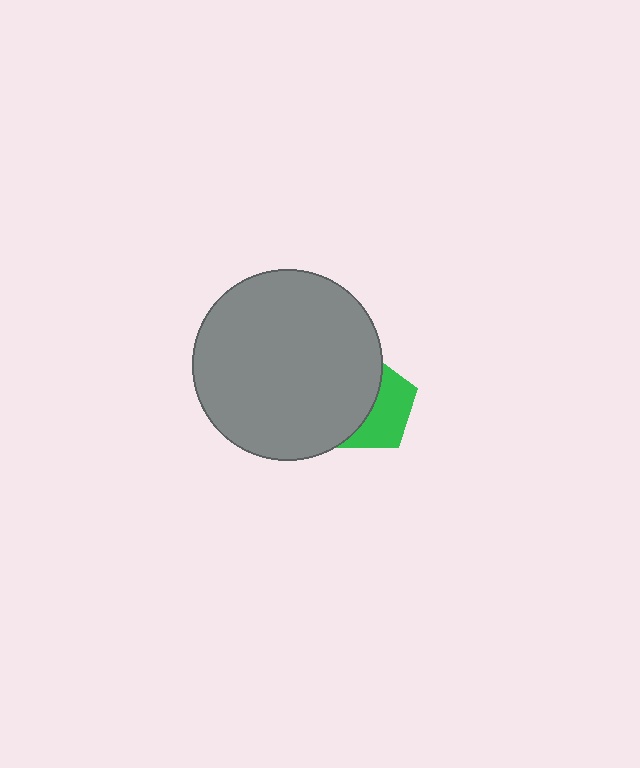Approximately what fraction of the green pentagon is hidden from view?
Roughly 55% of the green pentagon is hidden behind the gray circle.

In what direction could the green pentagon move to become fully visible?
The green pentagon could move right. That would shift it out from behind the gray circle entirely.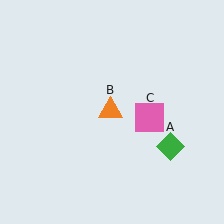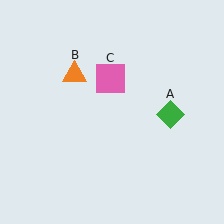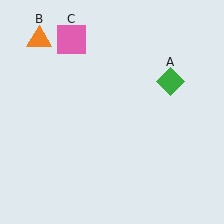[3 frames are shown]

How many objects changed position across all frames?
3 objects changed position: green diamond (object A), orange triangle (object B), pink square (object C).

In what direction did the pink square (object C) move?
The pink square (object C) moved up and to the left.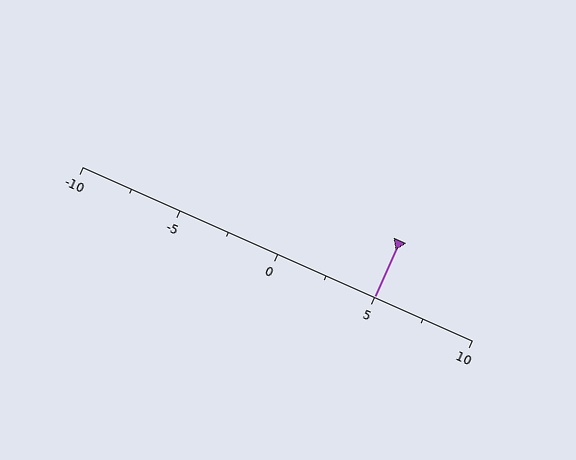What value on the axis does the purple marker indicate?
The marker indicates approximately 5.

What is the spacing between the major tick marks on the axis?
The major ticks are spaced 5 apart.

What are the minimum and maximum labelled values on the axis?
The axis runs from -10 to 10.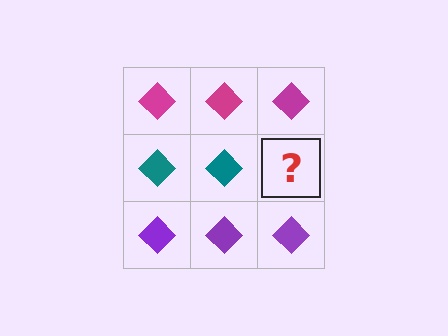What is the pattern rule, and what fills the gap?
The rule is that each row has a consistent color. The gap should be filled with a teal diamond.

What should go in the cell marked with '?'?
The missing cell should contain a teal diamond.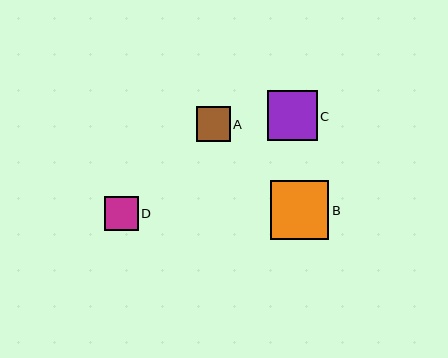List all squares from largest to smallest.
From largest to smallest: B, C, A, D.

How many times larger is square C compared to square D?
Square C is approximately 1.5 times the size of square D.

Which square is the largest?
Square B is the largest with a size of approximately 58 pixels.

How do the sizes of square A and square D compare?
Square A and square D are approximately the same size.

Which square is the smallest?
Square D is the smallest with a size of approximately 34 pixels.